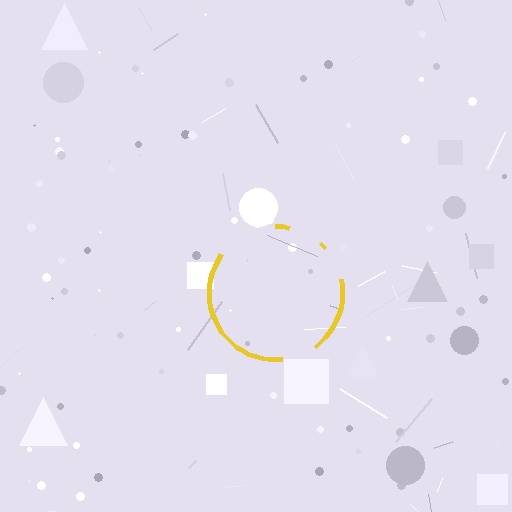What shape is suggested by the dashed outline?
The dashed outline suggests a circle.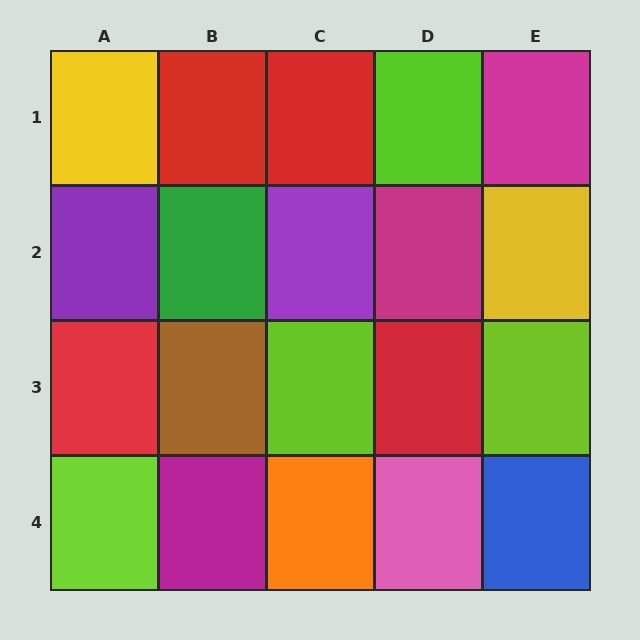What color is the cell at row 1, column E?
Magenta.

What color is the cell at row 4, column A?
Lime.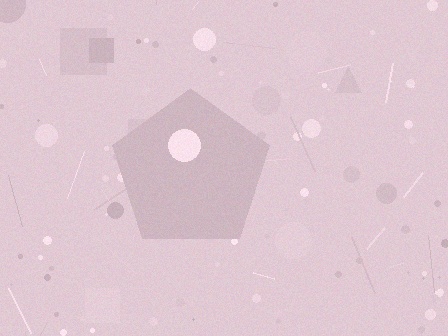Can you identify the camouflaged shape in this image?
The camouflaged shape is a pentagon.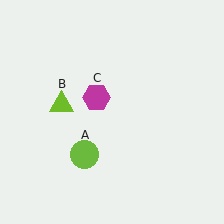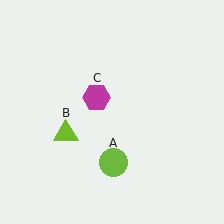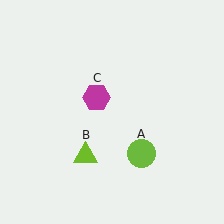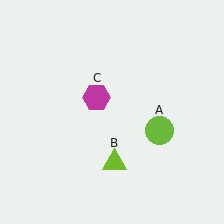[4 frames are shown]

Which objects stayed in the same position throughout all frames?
Magenta hexagon (object C) remained stationary.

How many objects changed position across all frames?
2 objects changed position: lime circle (object A), lime triangle (object B).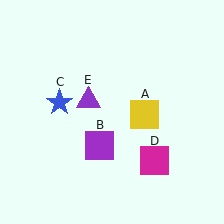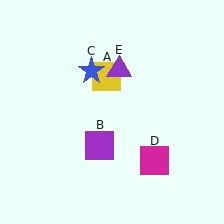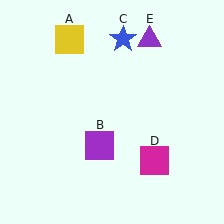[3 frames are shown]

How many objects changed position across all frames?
3 objects changed position: yellow square (object A), blue star (object C), purple triangle (object E).